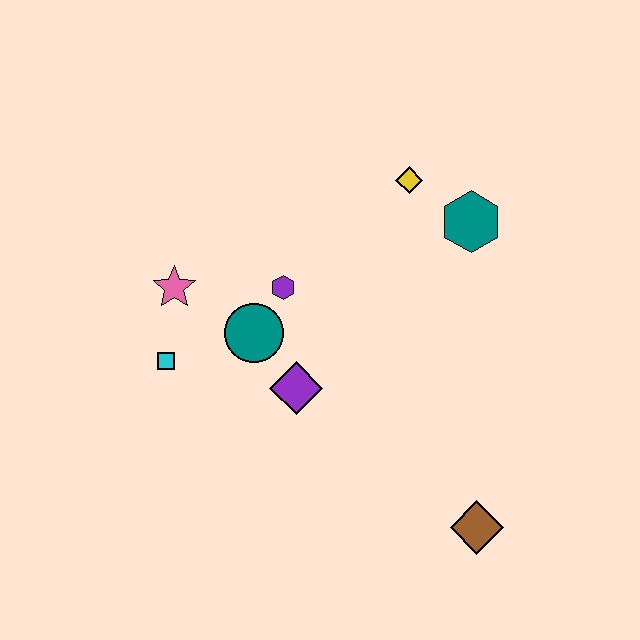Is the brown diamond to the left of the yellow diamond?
No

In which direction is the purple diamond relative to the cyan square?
The purple diamond is to the right of the cyan square.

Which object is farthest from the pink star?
The brown diamond is farthest from the pink star.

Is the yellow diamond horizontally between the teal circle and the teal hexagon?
Yes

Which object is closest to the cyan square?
The pink star is closest to the cyan square.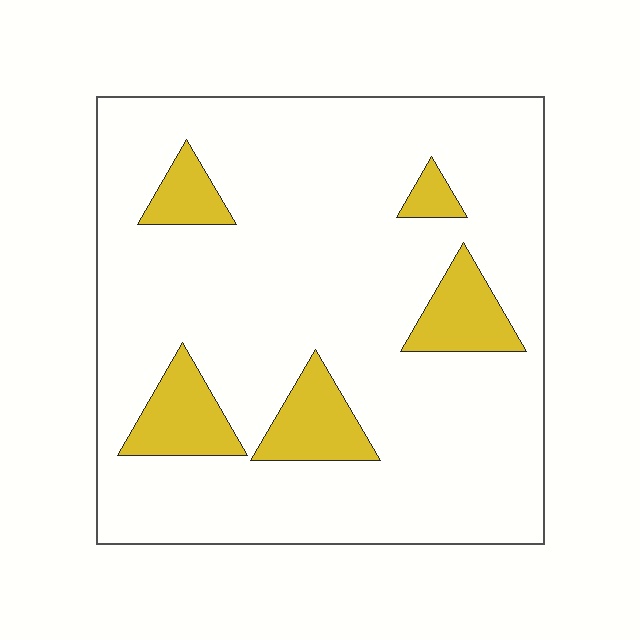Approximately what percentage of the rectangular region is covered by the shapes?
Approximately 15%.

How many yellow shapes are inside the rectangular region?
5.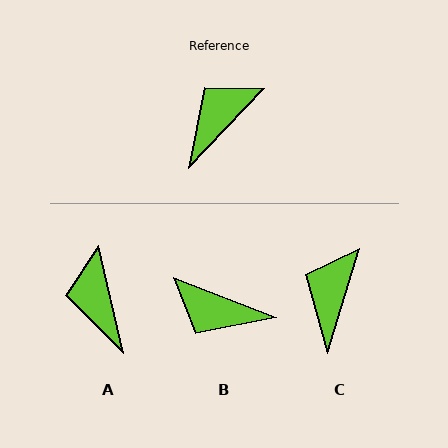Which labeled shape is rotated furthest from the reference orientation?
B, about 113 degrees away.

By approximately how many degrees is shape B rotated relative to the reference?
Approximately 113 degrees counter-clockwise.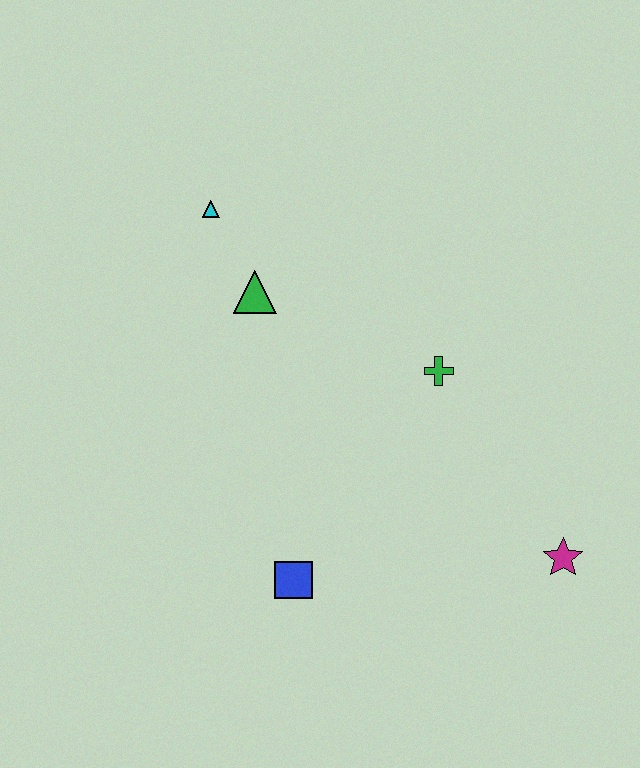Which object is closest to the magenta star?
The green cross is closest to the magenta star.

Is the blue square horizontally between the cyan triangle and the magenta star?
Yes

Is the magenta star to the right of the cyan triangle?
Yes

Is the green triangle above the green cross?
Yes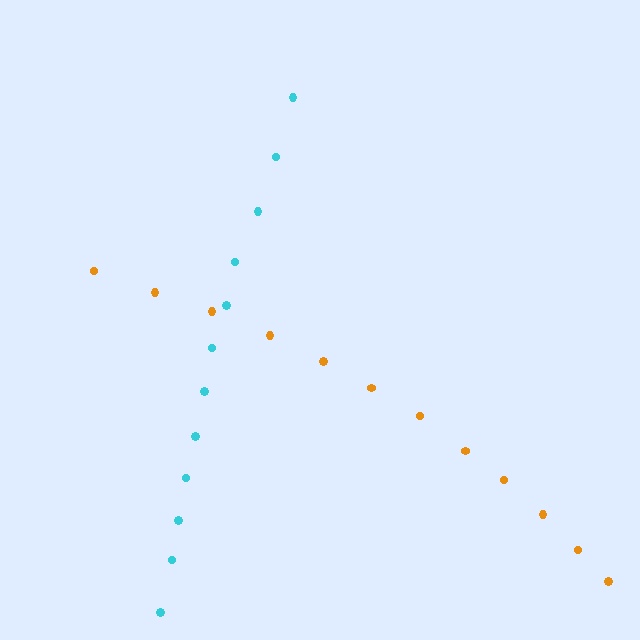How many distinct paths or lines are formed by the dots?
There are 2 distinct paths.